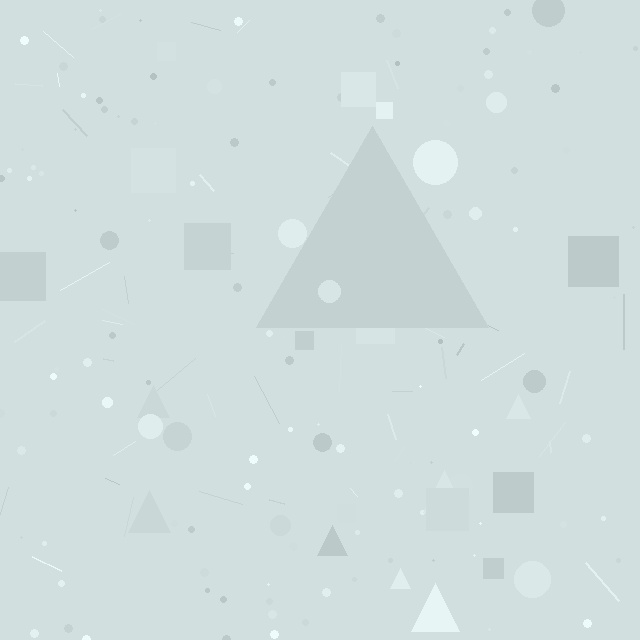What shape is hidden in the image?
A triangle is hidden in the image.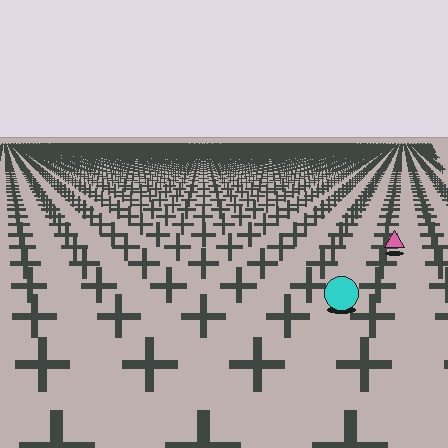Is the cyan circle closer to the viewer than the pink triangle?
Yes. The cyan circle is closer — you can tell from the texture gradient: the ground texture is coarser near it.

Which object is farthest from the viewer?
The pink triangle is farthest from the viewer. It appears smaller and the ground texture around it is denser.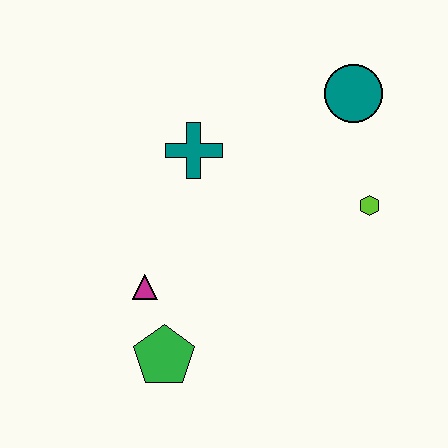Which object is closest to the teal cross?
The magenta triangle is closest to the teal cross.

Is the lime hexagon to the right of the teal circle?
Yes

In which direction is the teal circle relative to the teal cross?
The teal circle is to the right of the teal cross.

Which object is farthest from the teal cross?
The green pentagon is farthest from the teal cross.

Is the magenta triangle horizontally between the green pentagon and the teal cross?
No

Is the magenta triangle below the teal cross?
Yes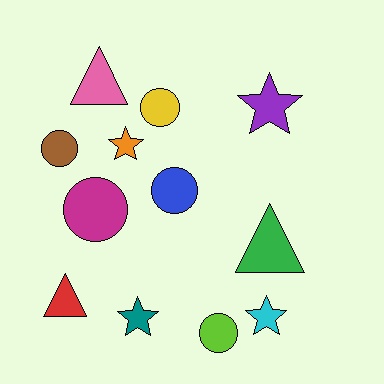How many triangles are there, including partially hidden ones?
There are 3 triangles.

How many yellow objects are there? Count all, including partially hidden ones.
There is 1 yellow object.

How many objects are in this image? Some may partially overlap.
There are 12 objects.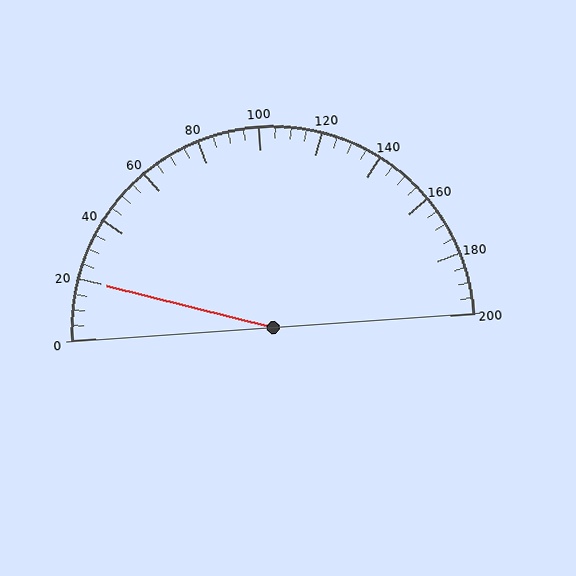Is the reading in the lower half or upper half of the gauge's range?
The reading is in the lower half of the range (0 to 200).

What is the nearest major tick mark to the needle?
The nearest major tick mark is 20.